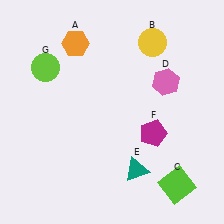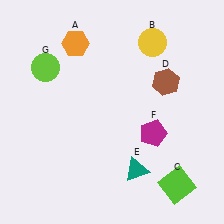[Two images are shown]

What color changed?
The hexagon (D) changed from pink in Image 1 to brown in Image 2.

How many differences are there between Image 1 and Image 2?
There is 1 difference between the two images.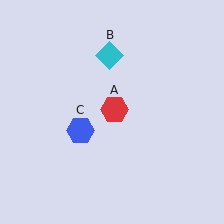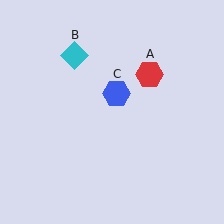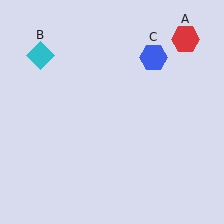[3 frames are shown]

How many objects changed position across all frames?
3 objects changed position: red hexagon (object A), cyan diamond (object B), blue hexagon (object C).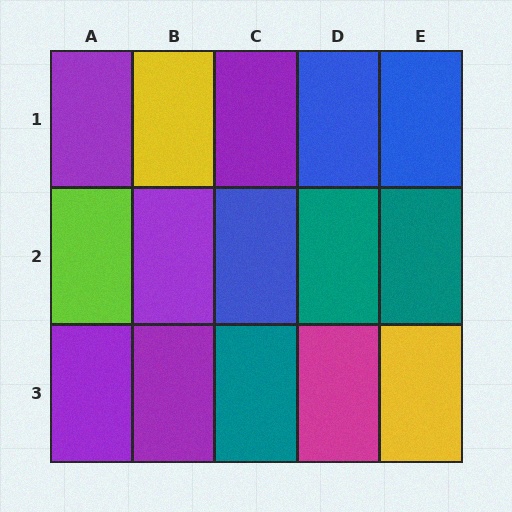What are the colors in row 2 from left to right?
Lime, purple, blue, teal, teal.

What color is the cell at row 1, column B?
Yellow.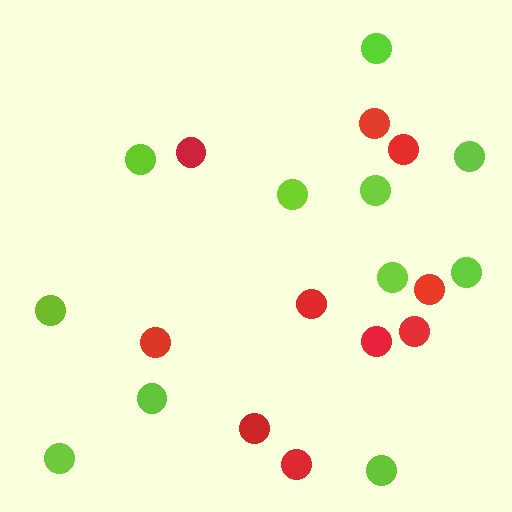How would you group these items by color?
There are 2 groups: one group of red circles (10) and one group of lime circles (11).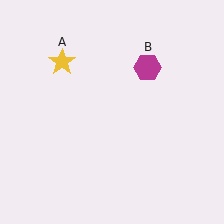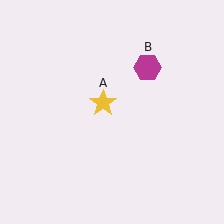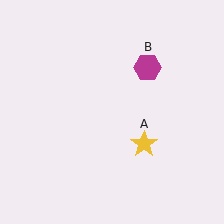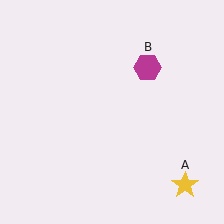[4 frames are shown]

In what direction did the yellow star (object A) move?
The yellow star (object A) moved down and to the right.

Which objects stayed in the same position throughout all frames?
Magenta hexagon (object B) remained stationary.